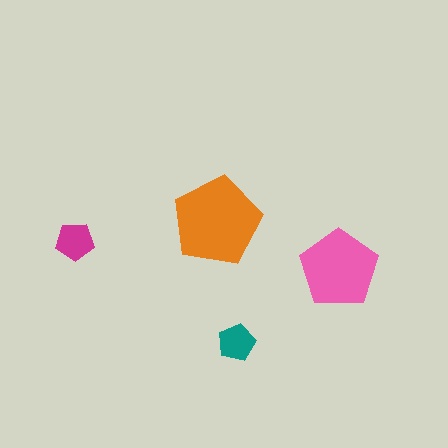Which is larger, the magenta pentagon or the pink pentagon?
The pink one.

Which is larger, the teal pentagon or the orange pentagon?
The orange one.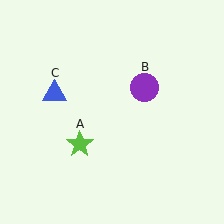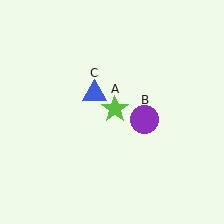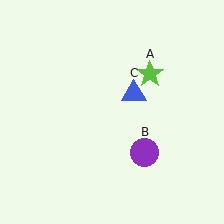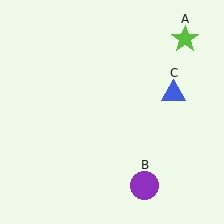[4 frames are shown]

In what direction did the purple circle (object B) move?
The purple circle (object B) moved down.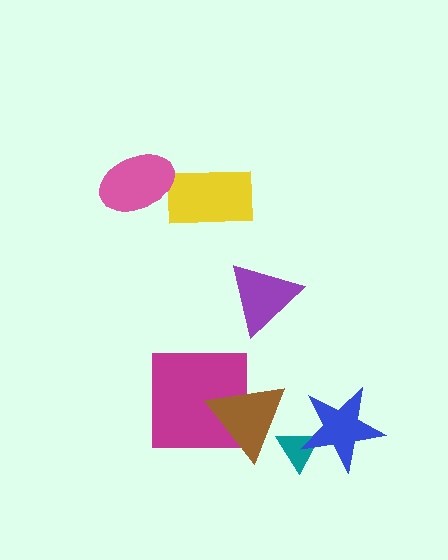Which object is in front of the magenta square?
The brown triangle is in front of the magenta square.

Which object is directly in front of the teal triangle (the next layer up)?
The blue star is directly in front of the teal triangle.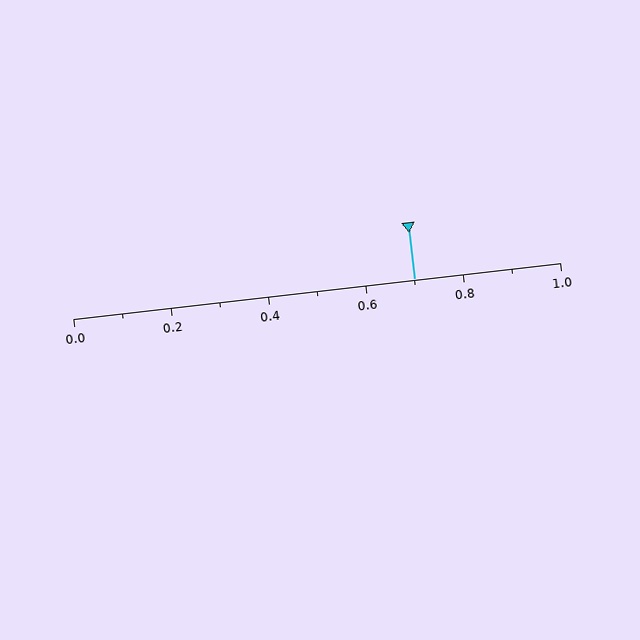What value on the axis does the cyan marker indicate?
The marker indicates approximately 0.7.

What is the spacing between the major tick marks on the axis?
The major ticks are spaced 0.2 apart.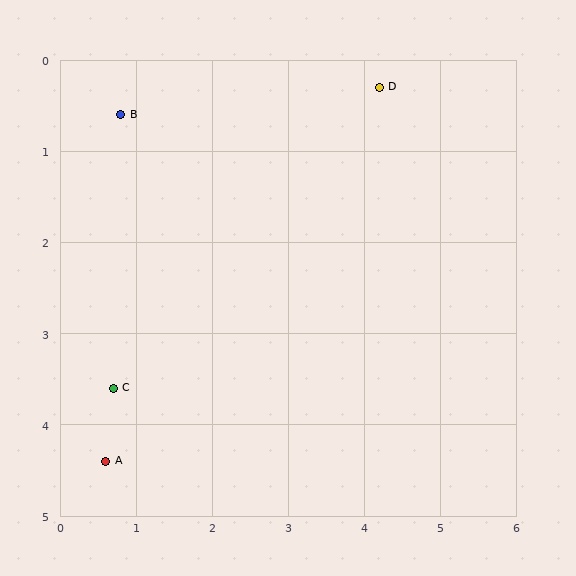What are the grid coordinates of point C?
Point C is at approximately (0.7, 3.6).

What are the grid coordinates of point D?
Point D is at approximately (4.2, 0.3).